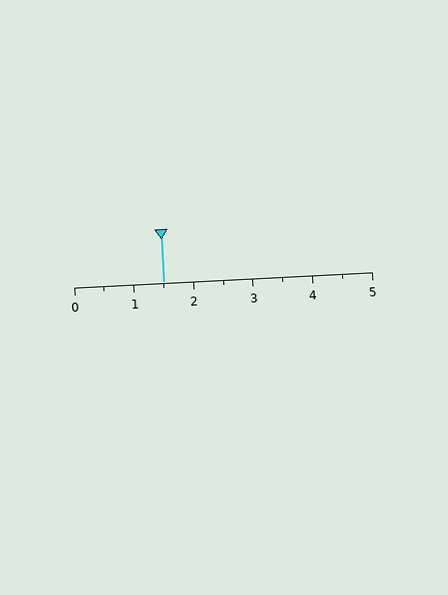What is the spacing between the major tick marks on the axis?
The major ticks are spaced 1 apart.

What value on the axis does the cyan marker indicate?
The marker indicates approximately 1.5.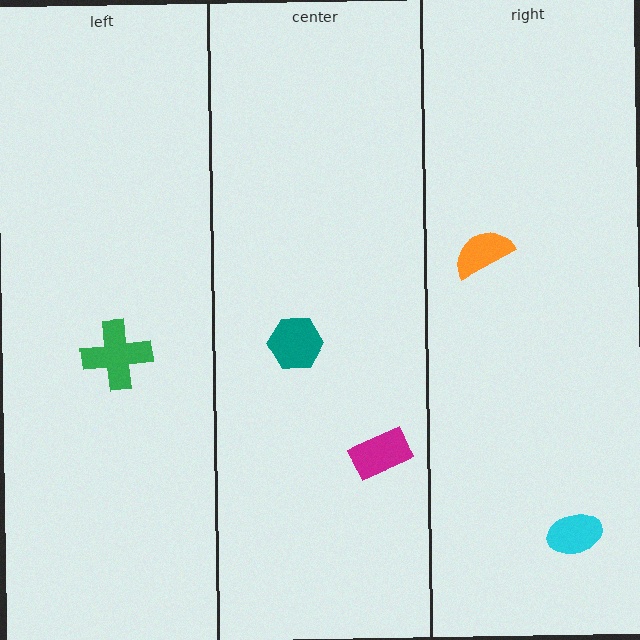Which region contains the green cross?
The left region.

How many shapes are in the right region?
2.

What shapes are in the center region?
The teal hexagon, the magenta rectangle.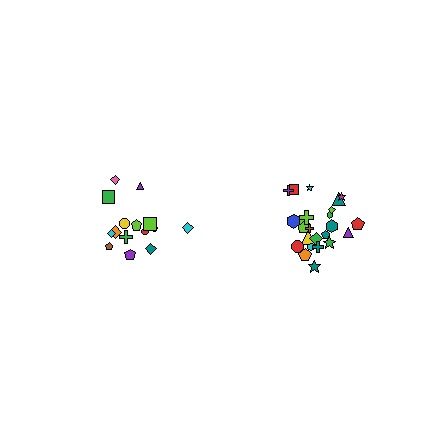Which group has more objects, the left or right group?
The right group.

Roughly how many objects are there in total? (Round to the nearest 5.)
Roughly 40 objects in total.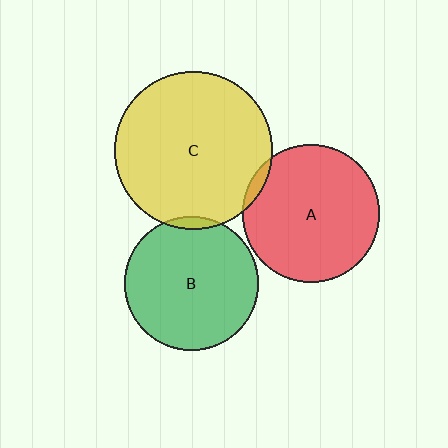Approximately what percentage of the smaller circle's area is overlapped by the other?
Approximately 5%.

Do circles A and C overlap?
Yes.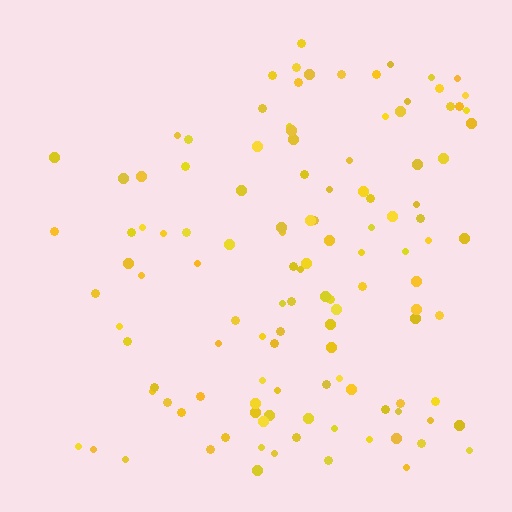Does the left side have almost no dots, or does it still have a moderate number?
Still a moderate number, just noticeably fewer than the right.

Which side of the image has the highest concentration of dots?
The right.